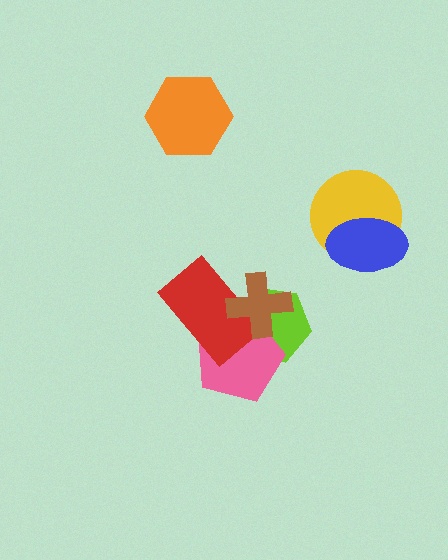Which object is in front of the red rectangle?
The brown cross is in front of the red rectangle.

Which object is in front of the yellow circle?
The blue ellipse is in front of the yellow circle.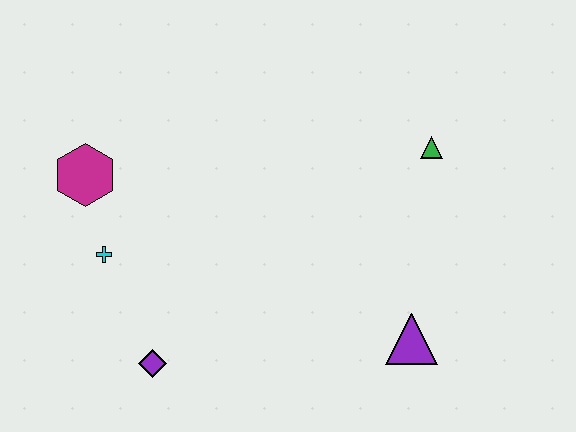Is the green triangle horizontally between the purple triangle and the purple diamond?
No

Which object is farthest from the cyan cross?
The green triangle is farthest from the cyan cross.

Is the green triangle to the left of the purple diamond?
No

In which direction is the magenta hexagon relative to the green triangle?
The magenta hexagon is to the left of the green triangle.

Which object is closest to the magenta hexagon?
The cyan cross is closest to the magenta hexagon.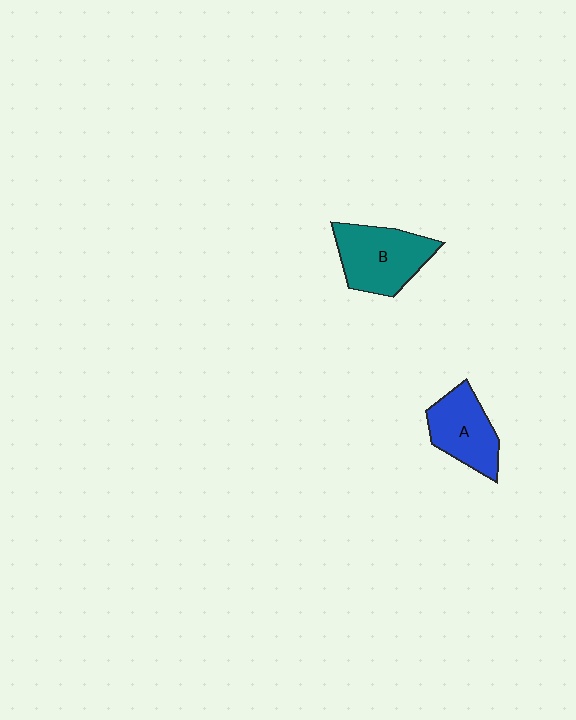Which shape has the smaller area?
Shape A (blue).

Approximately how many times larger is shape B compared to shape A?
Approximately 1.2 times.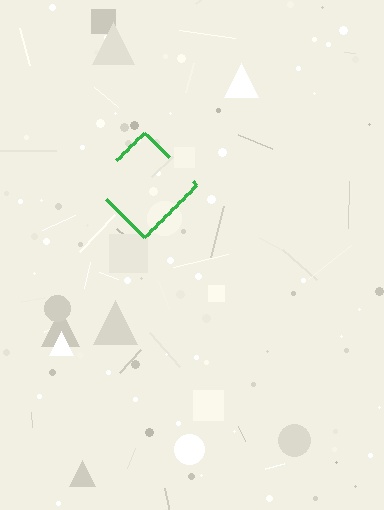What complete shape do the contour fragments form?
The contour fragments form a diamond.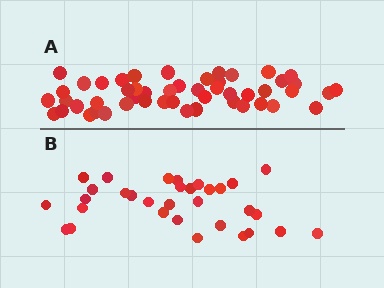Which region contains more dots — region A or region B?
Region A (the top region) has more dots.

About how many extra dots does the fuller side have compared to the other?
Region A has approximately 20 more dots than region B.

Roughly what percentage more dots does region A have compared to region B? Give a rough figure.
About 55% more.